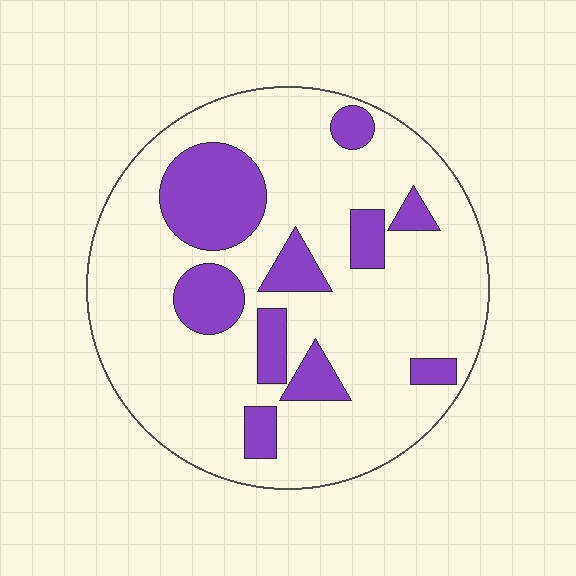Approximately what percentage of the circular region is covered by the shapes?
Approximately 20%.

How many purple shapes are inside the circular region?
10.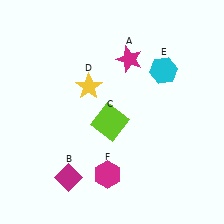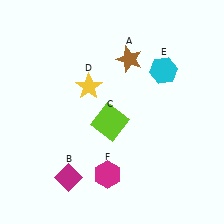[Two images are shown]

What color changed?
The star (A) changed from magenta in Image 1 to brown in Image 2.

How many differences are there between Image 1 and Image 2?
There is 1 difference between the two images.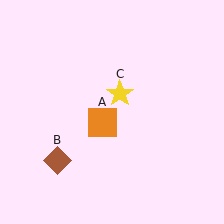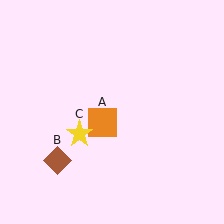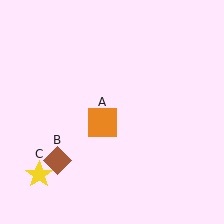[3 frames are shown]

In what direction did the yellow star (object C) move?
The yellow star (object C) moved down and to the left.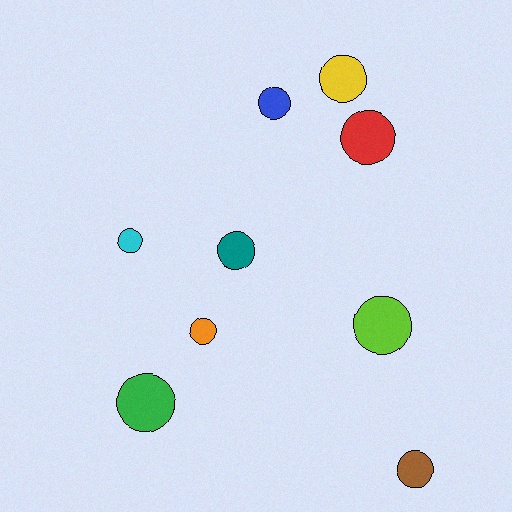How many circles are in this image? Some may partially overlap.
There are 9 circles.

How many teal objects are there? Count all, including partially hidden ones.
There is 1 teal object.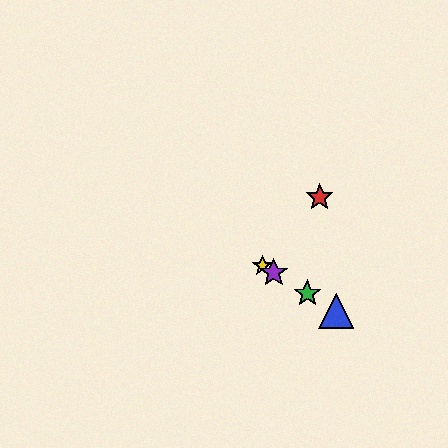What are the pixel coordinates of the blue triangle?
The blue triangle is at (336, 311).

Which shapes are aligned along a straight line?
The blue triangle, the green star, the yellow star, the purple star are aligned along a straight line.